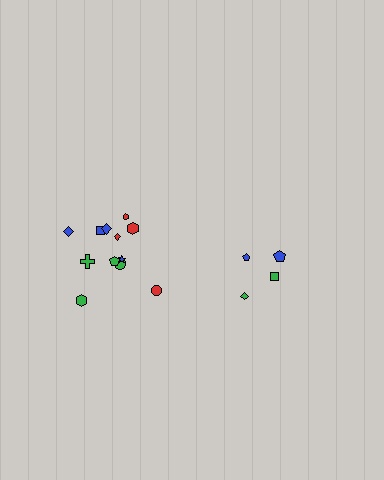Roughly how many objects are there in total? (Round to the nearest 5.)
Roughly 15 objects in total.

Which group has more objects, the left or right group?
The left group.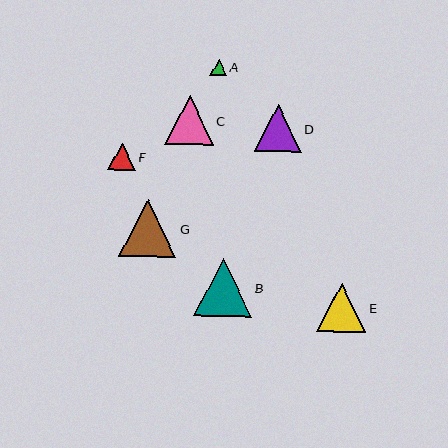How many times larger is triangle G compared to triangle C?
Triangle G is approximately 1.2 times the size of triangle C.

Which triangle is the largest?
Triangle B is the largest with a size of approximately 58 pixels.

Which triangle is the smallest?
Triangle A is the smallest with a size of approximately 16 pixels.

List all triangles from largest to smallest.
From largest to smallest: B, G, E, C, D, F, A.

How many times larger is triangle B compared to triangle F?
Triangle B is approximately 2.1 times the size of triangle F.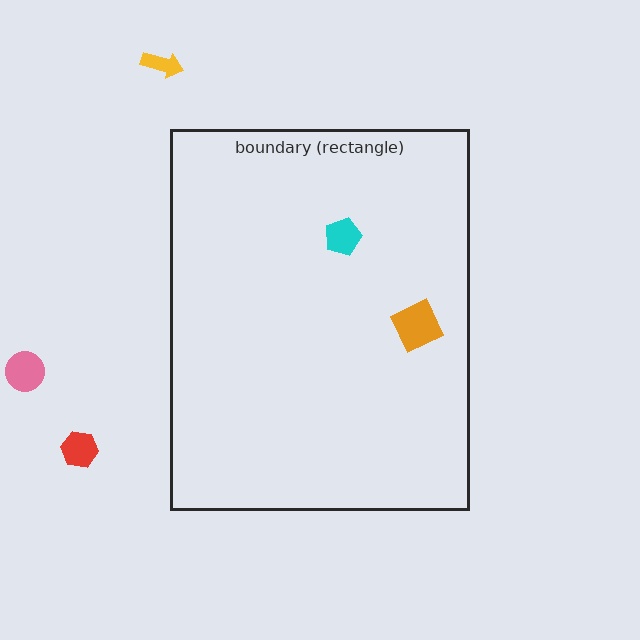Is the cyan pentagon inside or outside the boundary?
Inside.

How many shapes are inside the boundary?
2 inside, 3 outside.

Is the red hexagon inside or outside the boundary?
Outside.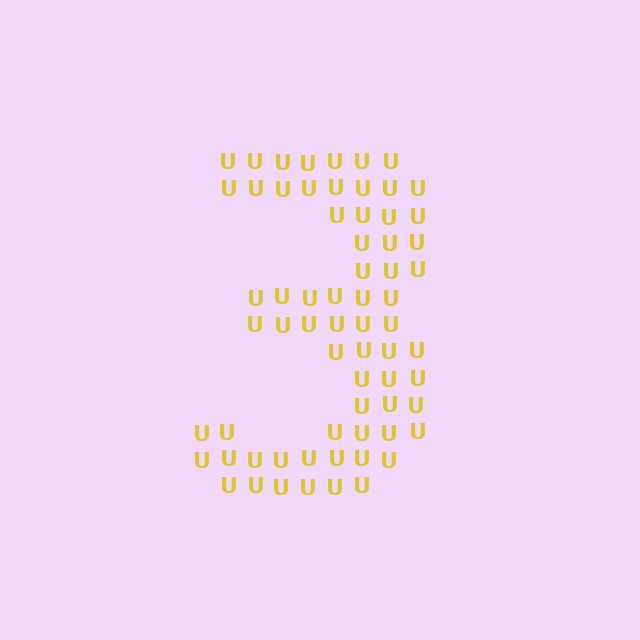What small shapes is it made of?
It is made of small letter U's.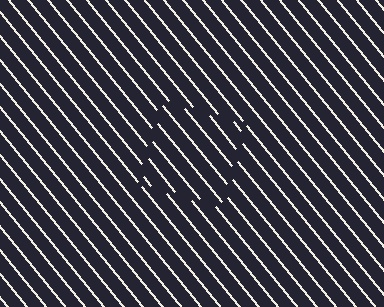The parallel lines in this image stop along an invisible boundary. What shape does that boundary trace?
An illusory square. The interior of the shape contains the same grating, shifted by half a period — the contour is defined by the phase discontinuity where line-ends from the inner and outer gratings abut.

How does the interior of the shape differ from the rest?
The interior of the shape contains the same grating, shifted by half a period — the contour is defined by the phase discontinuity where line-ends from the inner and outer gratings abut.